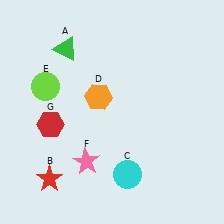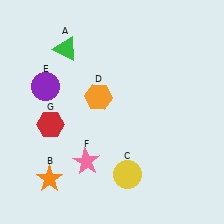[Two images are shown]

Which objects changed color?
B changed from red to orange. C changed from cyan to yellow. E changed from lime to purple.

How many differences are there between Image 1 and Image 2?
There are 3 differences between the two images.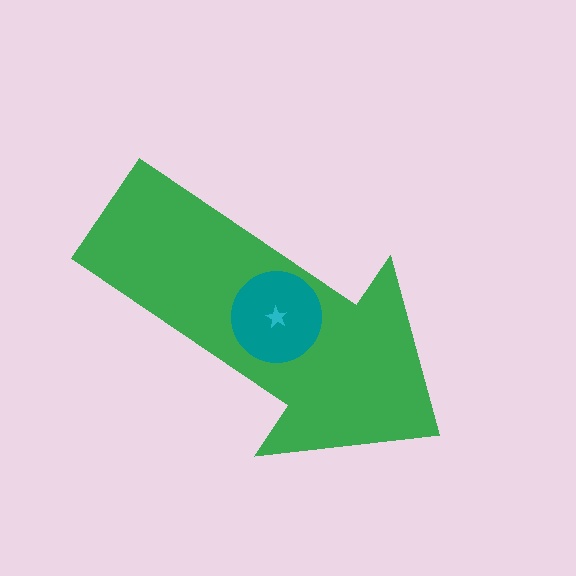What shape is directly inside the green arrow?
The teal circle.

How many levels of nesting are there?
3.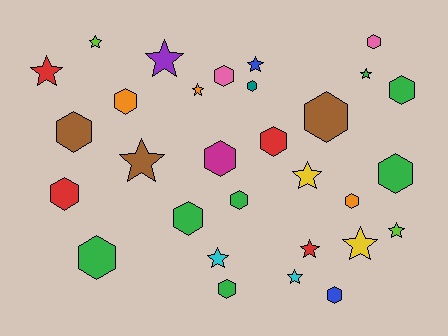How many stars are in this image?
There are 13 stars.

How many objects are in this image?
There are 30 objects.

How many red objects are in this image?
There are 4 red objects.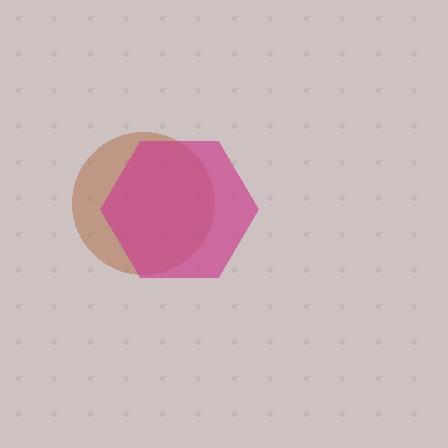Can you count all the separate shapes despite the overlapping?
Yes, there are 2 separate shapes.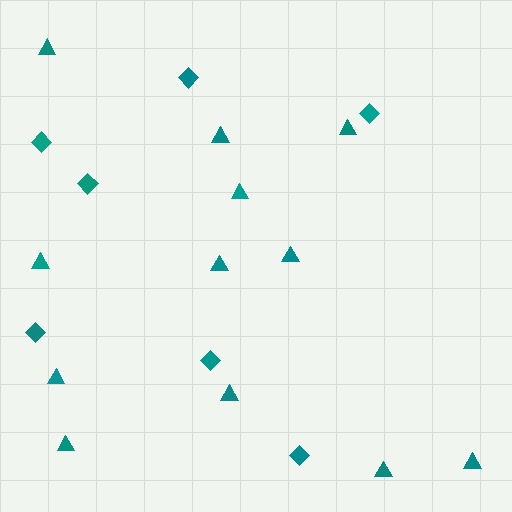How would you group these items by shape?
There are 2 groups: one group of triangles (12) and one group of diamonds (7).